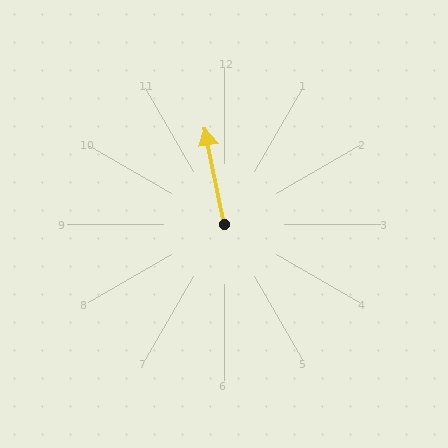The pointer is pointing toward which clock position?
Roughly 12 o'clock.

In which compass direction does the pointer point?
North.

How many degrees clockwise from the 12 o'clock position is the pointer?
Approximately 349 degrees.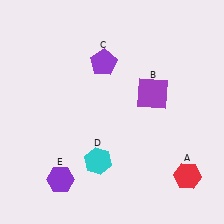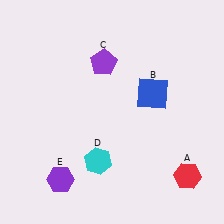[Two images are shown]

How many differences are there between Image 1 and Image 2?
There is 1 difference between the two images.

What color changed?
The square (B) changed from purple in Image 1 to blue in Image 2.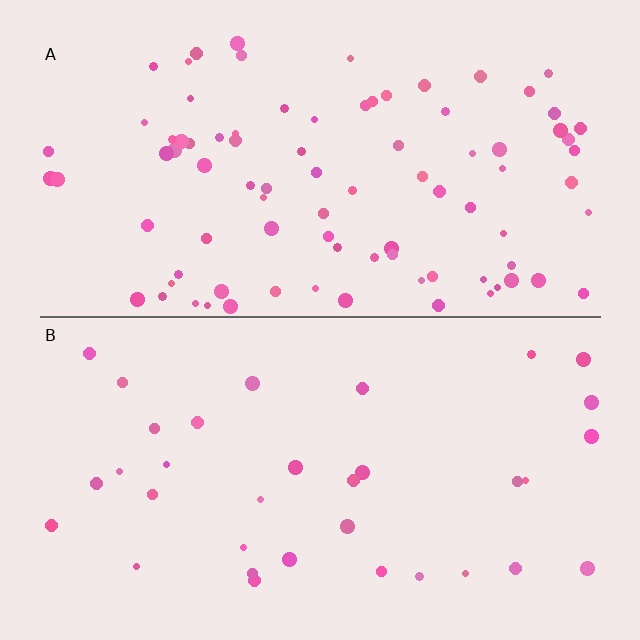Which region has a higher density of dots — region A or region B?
A (the top).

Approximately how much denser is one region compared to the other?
Approximately 2.6× — region A over region B.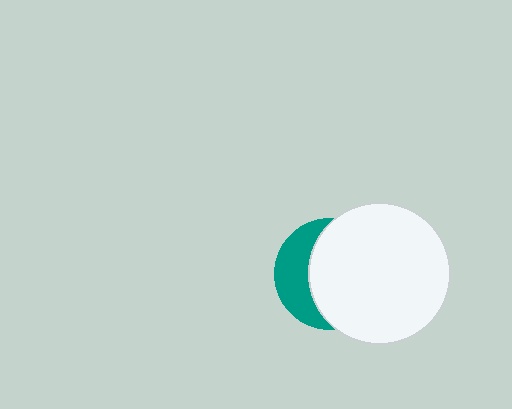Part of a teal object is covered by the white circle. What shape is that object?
It is a circle.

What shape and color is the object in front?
The object in front is a white circle.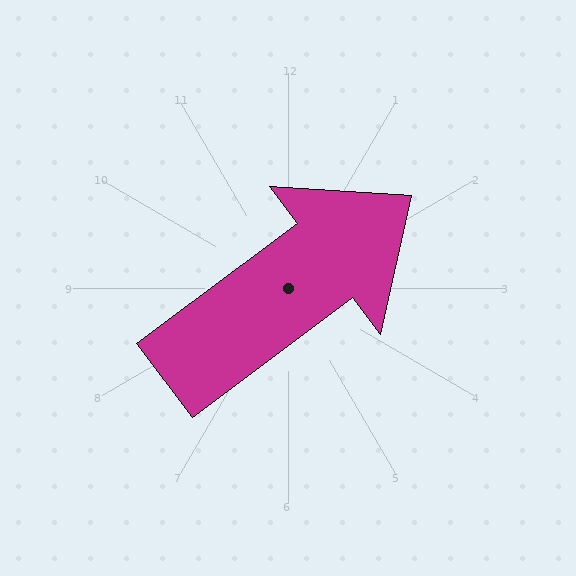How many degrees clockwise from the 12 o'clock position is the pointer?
Approximately 53 degrees.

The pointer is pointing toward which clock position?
Roughly 2 o'clock.